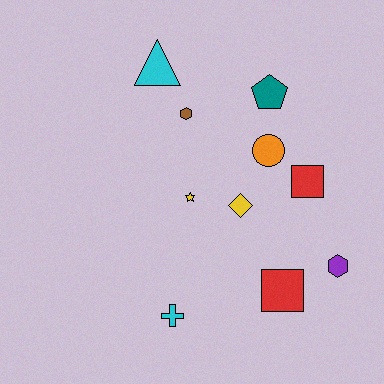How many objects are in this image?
There are 10 objects.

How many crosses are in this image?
There is 1 cross.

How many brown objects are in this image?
There is 1 brown object.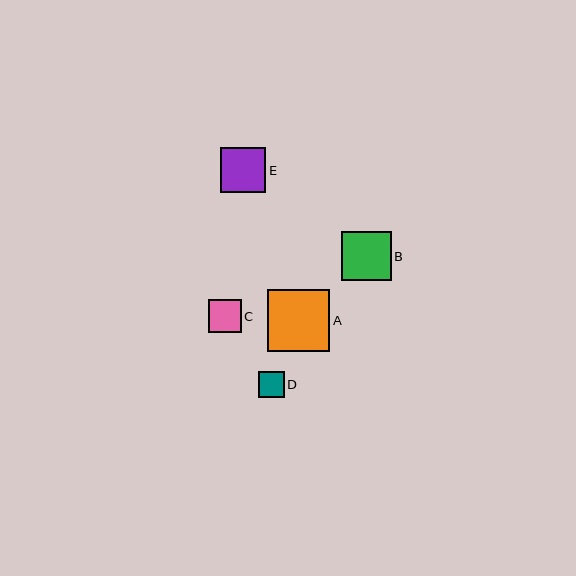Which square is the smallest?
Square D is the smallest with a size of approximately 26 pixels.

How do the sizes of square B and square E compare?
Square B and square E are approximately the same size.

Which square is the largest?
Square A is the largest with a size of approximately 62 pixels.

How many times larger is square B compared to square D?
Square B is approximately 1.9 times the size of square D.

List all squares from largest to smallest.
From largest to smallest: A, B, E, C, D.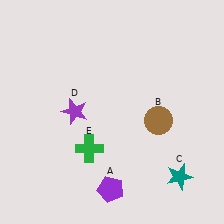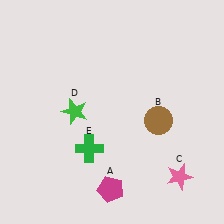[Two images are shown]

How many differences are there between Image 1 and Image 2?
There are 3 differences between the two images.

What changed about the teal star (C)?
In Image 1, C is teal. In Image 2, it changed to pink.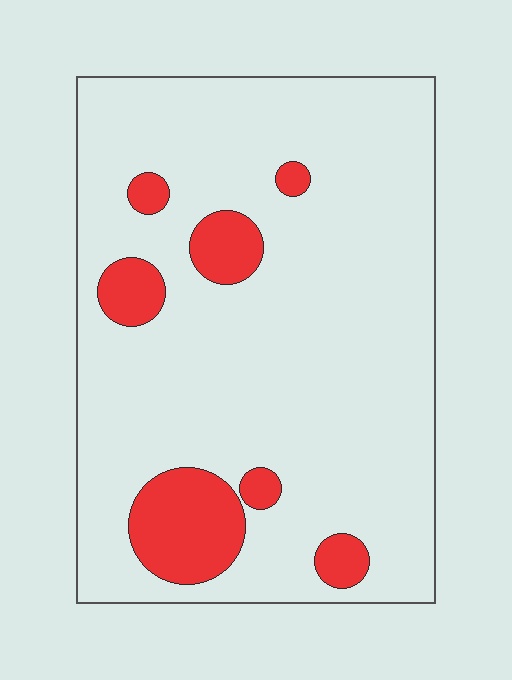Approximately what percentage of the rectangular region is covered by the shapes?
Approximately 15%.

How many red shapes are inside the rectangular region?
7.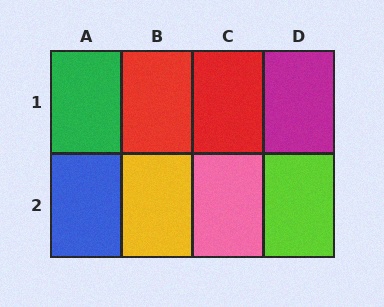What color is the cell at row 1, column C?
Red.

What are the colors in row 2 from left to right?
Blue, yellow, pink, lime.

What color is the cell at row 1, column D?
Magenta.